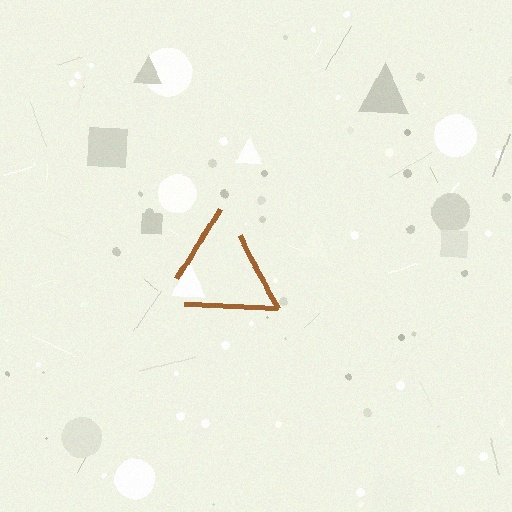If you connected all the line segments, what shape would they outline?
They would outline a triangle.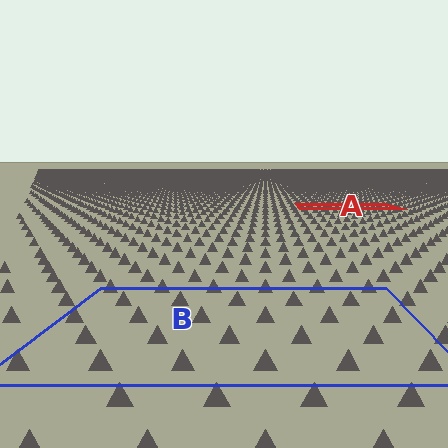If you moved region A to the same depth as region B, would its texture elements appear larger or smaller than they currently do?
They would appear larger. At a closer depth, the same texture elements are projected at a bigger on-screen size.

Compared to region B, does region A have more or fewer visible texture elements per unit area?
Region A has more texture elements per unit area — they are packed more densely because it is farther away.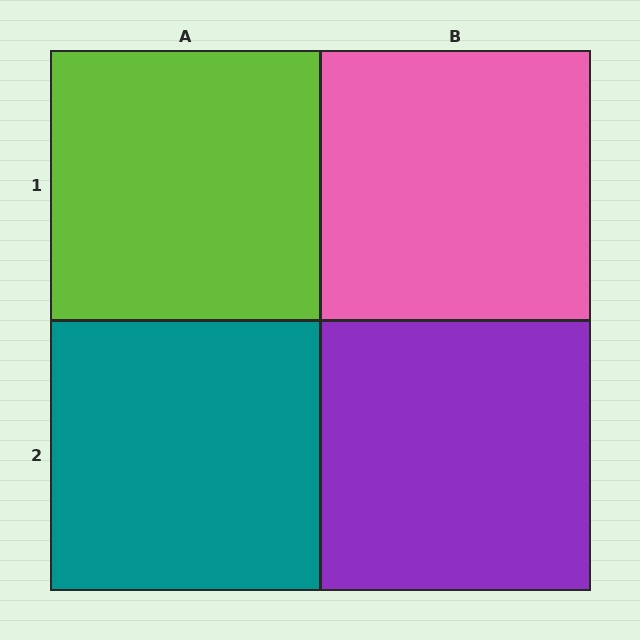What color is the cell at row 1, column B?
Pink.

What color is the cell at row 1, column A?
Lime.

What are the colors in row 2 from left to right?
Teal, purple.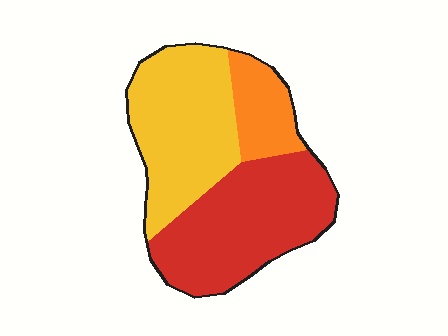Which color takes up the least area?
Orange, at roughly 15%.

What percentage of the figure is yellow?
Yellow covers 41% of the figure.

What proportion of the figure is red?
Red covers 44% of the figure.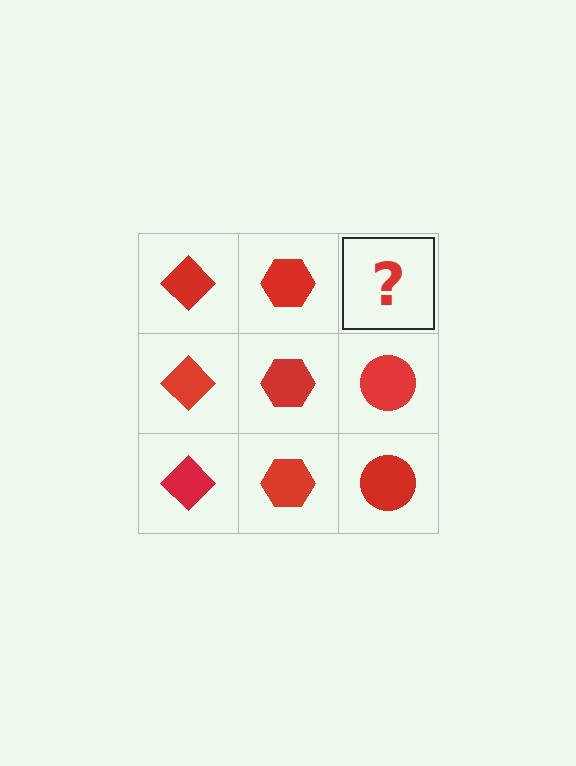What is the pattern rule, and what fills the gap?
The rule is that each column has a consistent shape. The gap should be filled with a red circle.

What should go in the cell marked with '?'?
The missing cell should contain a red circle.